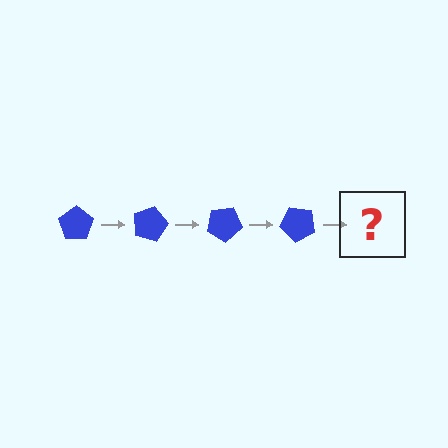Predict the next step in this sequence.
The next step is a blue pentagon rotated 60 degrees.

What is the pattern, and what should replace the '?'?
The pattern is that the pentagon rotates 15 degrees each step. The '?' should be a blue pentagon rotated 60 degrees.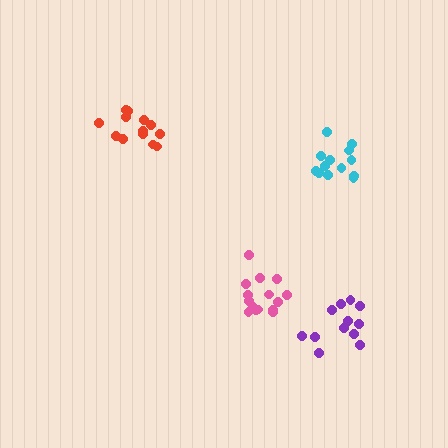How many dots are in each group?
Group 1: 13 dots, Group 2: 14 dots, Group 3: 15 dots, Group 4: 12 dots (54 total).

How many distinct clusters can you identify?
There are 4 distinct clusters.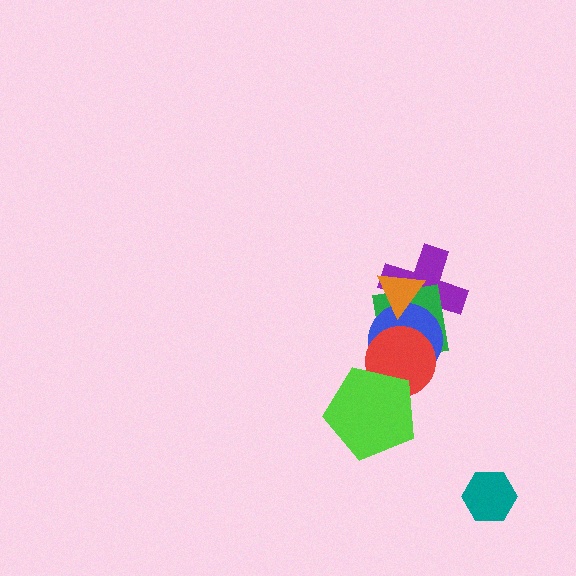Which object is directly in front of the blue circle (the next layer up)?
The red circle is directly in front of the blue circle.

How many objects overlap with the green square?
4 objects overlap with the green square.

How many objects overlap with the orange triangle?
3 objects overlap with the orange triangle.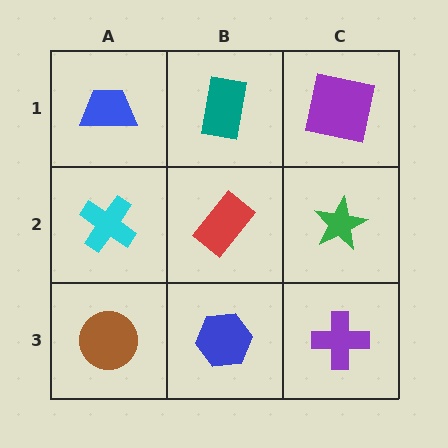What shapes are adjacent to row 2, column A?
A blue trapezoid (row 1, column A), a brown circle (row 3, column A), a red rectangle (row 2, column B).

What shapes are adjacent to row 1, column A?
A cyan cross (row 2, column A), a teal rectangle (row 1, column B).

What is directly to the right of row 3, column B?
A purple cross.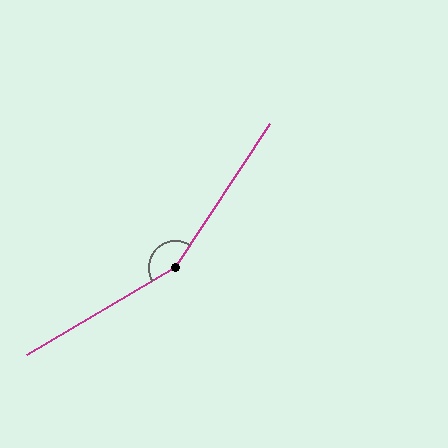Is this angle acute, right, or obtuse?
It is obtuse.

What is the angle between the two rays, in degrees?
Approximately 154 degrees.